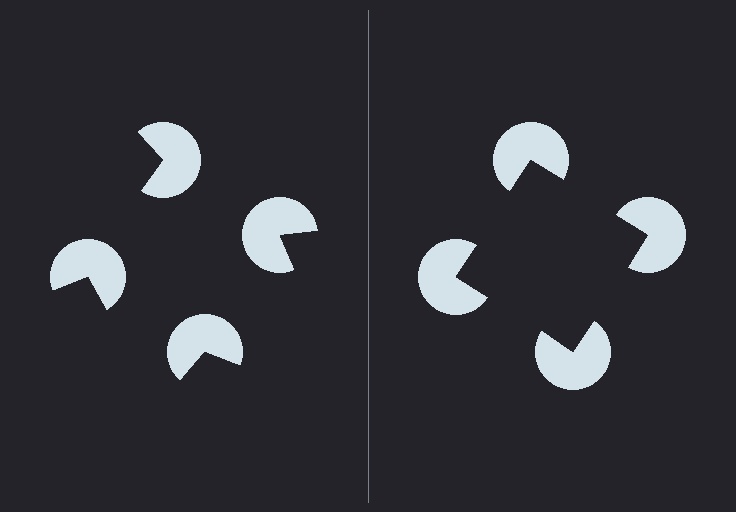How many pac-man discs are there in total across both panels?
8 — 4 on each side.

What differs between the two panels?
The pac-man discs are positioned identically on both sides; only the wedge orientations differ. On the right they align to a square; on the left they are misaligned.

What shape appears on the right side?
An illusory square.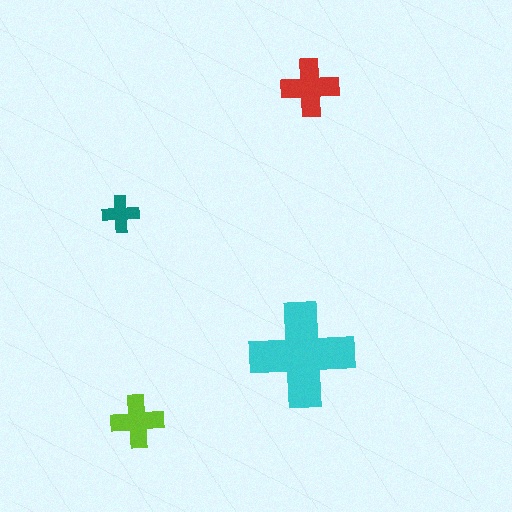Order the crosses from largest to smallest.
the cyan one, the red one, the lime one, the teal one.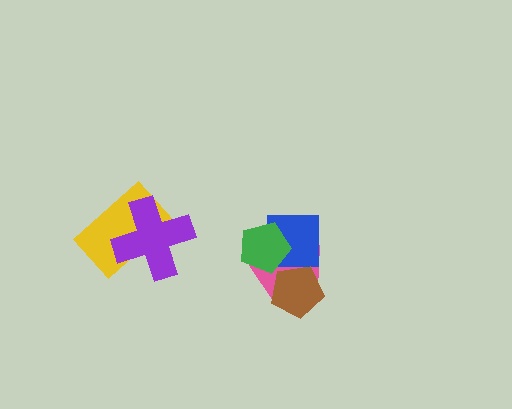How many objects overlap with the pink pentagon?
3 objects overlap with the pink pentagon.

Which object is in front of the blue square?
The green pentagon is in front of the blue square.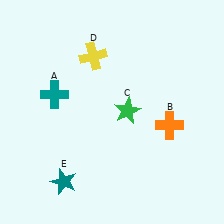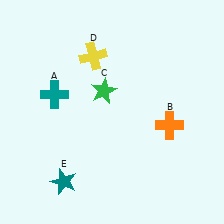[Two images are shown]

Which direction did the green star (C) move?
The green star (C) moved left.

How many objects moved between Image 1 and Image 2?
1 object moved between the two images.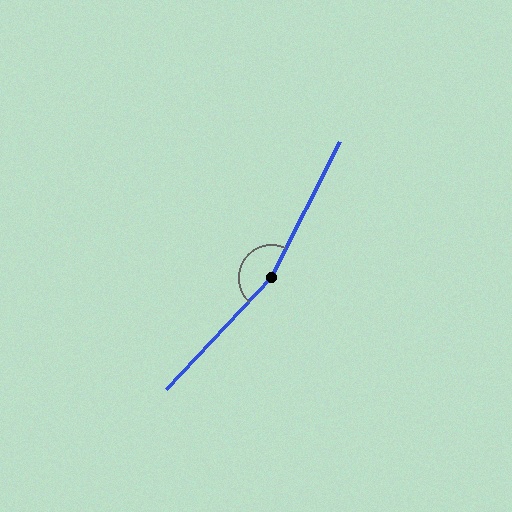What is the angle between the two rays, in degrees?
Approximately 163 degrees.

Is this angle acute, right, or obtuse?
It is obtuse.